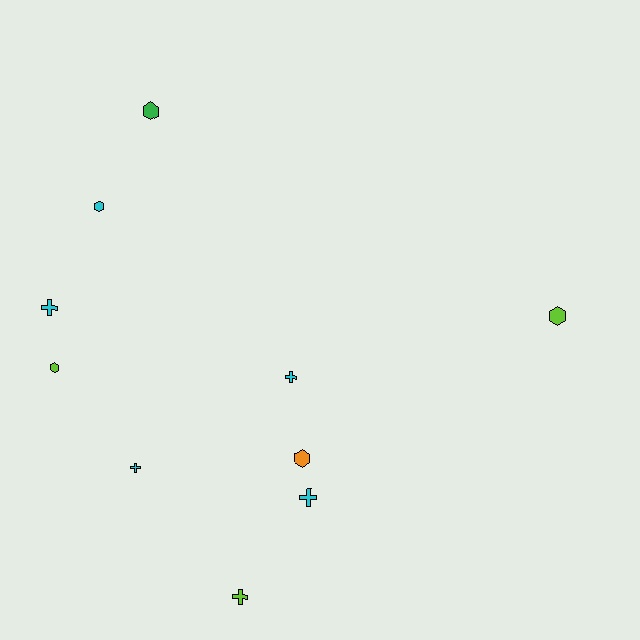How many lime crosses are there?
There is 1 lime cross.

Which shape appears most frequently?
Hexagon, with 5 objects.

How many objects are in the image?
There are 10 objects.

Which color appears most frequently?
Cyan, with 5 objects.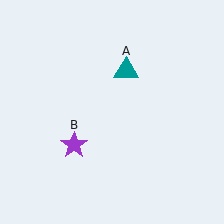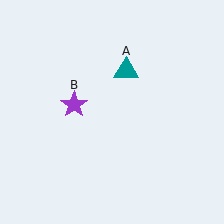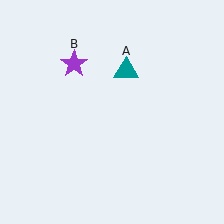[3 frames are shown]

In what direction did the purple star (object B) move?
The purple star (object B) moved up.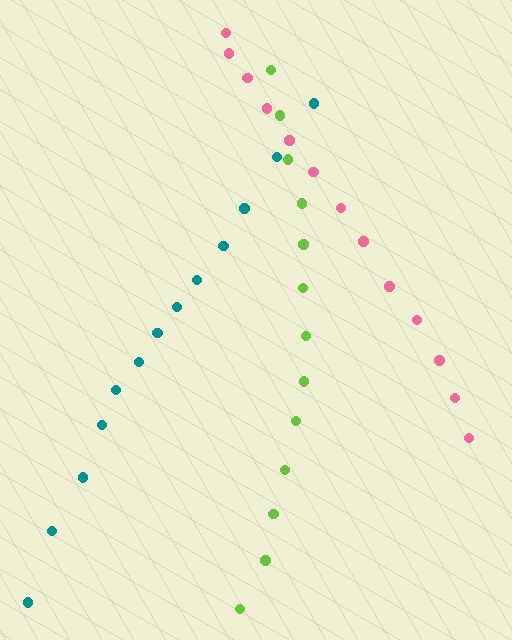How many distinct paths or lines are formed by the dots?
There are 3 distinct paths.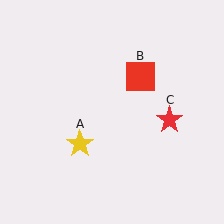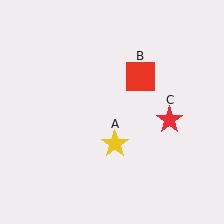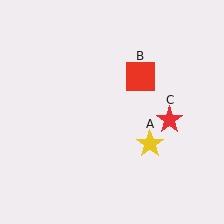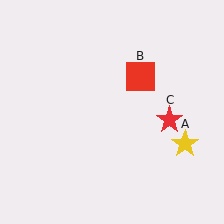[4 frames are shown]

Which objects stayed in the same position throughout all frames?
Red square (object B) and red star (object C) remained stationary.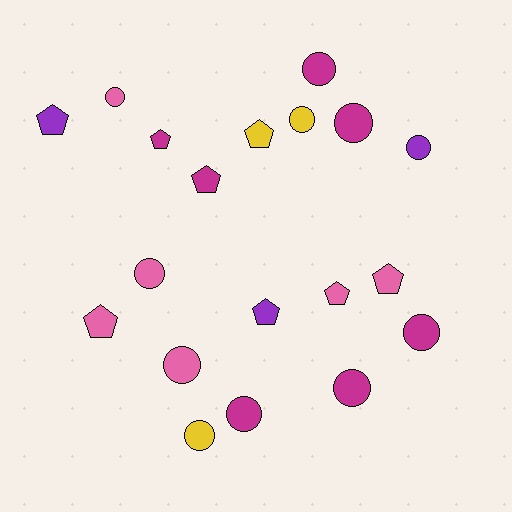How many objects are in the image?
There are 19 objects.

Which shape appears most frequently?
Circle, with 11 objects.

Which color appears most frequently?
Magenta, with 7 objects.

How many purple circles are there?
There is 1 purple circle.